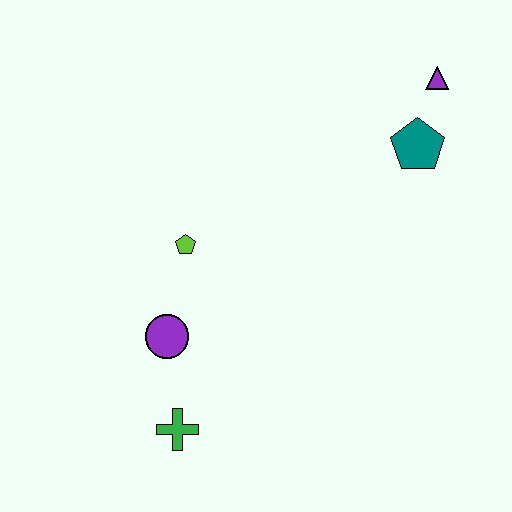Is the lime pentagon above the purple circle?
Yes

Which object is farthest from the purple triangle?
The green cross is farthest from the purple triangle.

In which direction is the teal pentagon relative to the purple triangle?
The teal pentagon is below the purple triangle.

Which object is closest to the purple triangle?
The teal pentagon is closest to the purple triangle.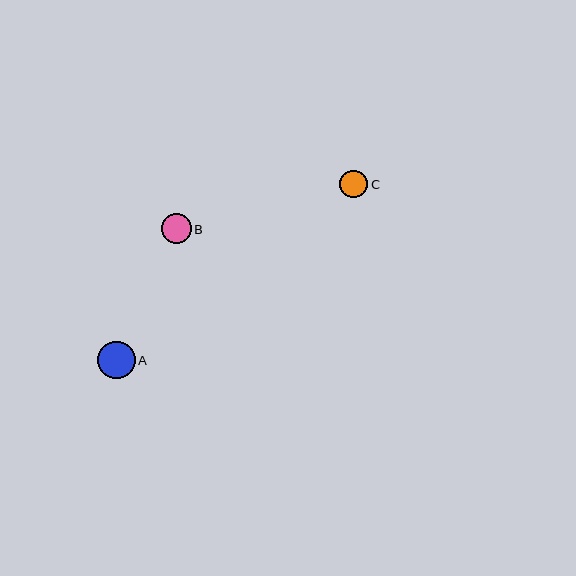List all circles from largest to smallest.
From largest to smallest: A, B, C.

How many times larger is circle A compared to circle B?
Circle A is approximately 1.3 times the size of circle B.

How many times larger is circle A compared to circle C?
Circle A is approximately 1.4 times the size of circle C.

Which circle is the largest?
Circle A is the largest with a size of approximately 37 pixels.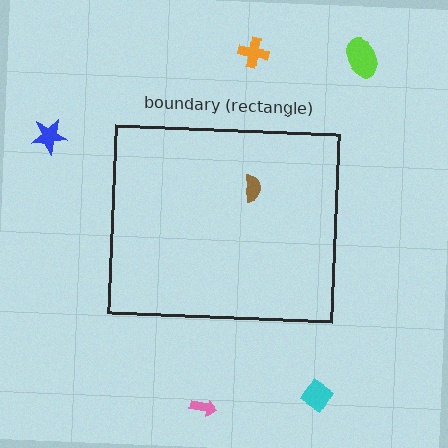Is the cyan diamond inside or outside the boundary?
Outside.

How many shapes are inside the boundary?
1 inside, 5 outside.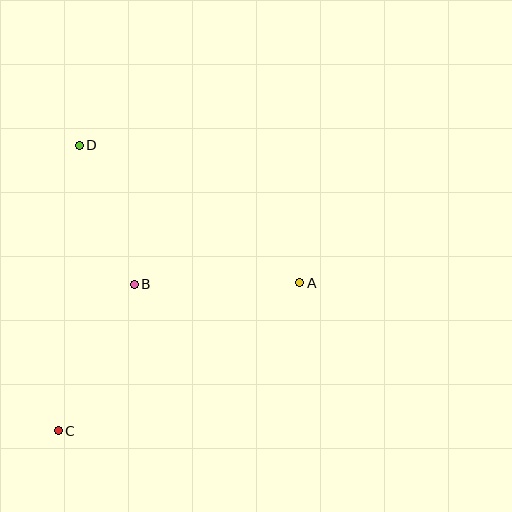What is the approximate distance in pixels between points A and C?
The distance between A and C is approximately 283 pixels.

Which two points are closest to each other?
Points B and D are closest to each other.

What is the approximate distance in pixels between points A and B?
The distance between A and B is approximately 165 pixels.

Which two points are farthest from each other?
Points C and D are farthest from each other.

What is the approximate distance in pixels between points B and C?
The distance between B and C is approximately 165 pixels.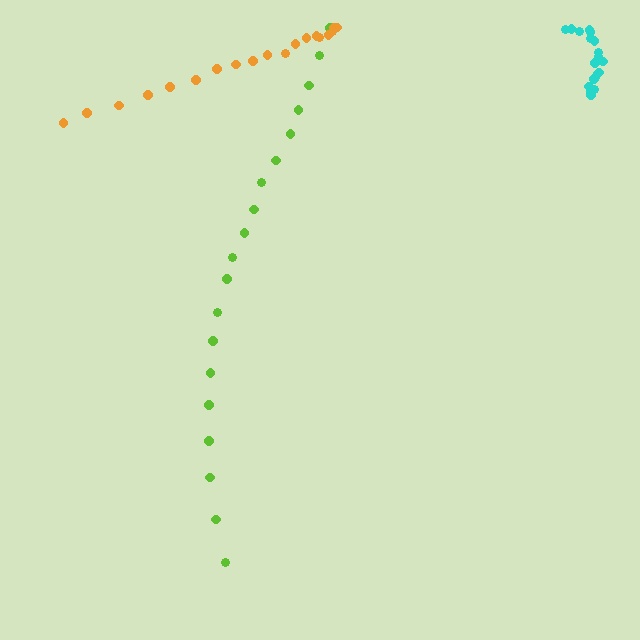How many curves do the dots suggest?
There are 3 distinct paths.